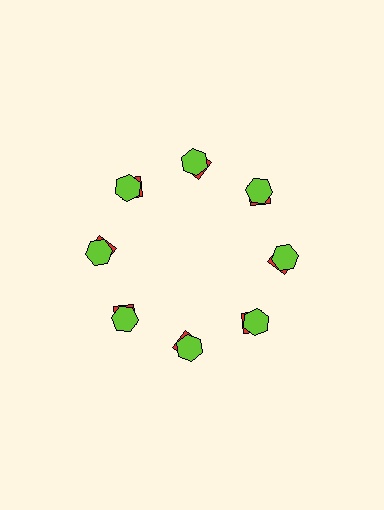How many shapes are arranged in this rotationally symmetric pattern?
There are 16 shapes, arranged in 8 groups of 2.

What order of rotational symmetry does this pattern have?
This pattern has 8-fold rotational symmetry.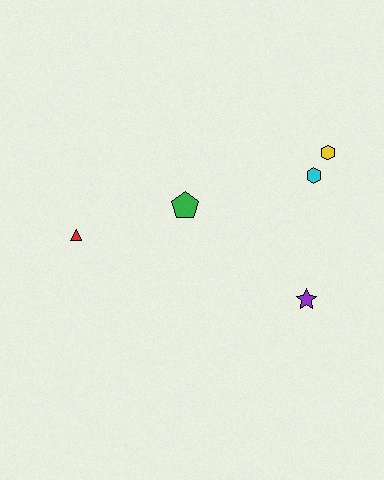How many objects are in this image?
There are 5 objects.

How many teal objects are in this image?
There are no teal objects.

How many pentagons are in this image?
There is 1 pentagon.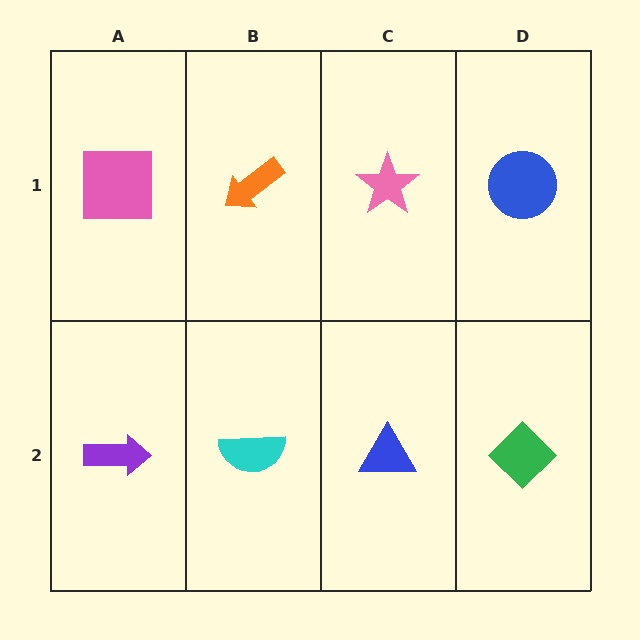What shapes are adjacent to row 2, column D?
A blue circle (row 1, column D), a blue triangle (row 2, column C).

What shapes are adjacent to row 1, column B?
A cyan semicircle (row 2, column B), a pink square (row 1, column A), a pink star (row 1, column C).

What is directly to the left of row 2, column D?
A blue triangle.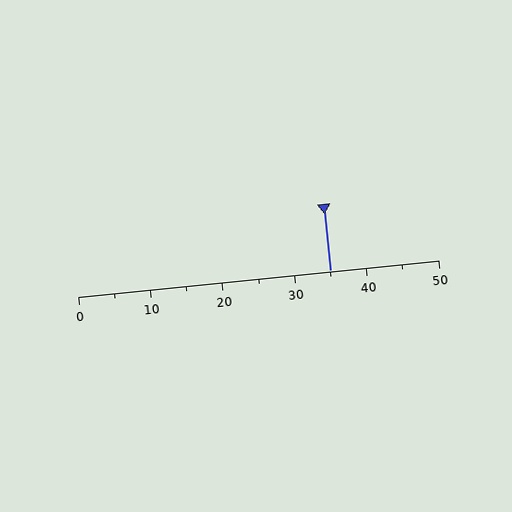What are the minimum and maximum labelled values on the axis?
The axis runs from 0 to 50.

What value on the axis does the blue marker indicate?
The marker indicates approximately 35.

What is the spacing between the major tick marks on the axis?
The major ticks are spaced 10 apart.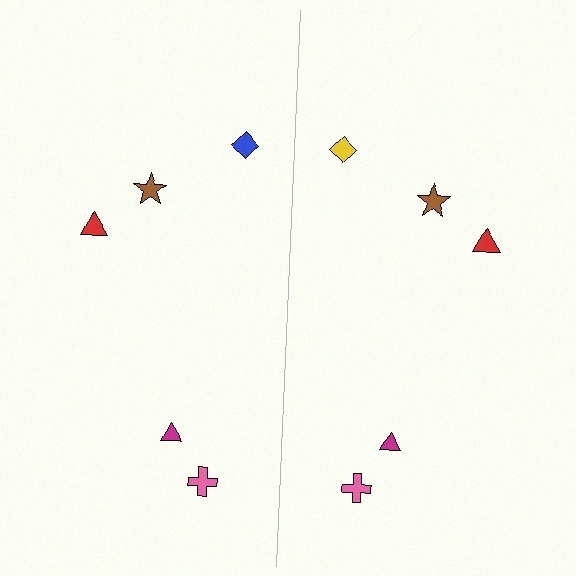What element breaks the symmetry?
The yellow diamond on the right side breaks the symmetry — its mirror counterpart is blue.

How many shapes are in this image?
There are 10 shapes in this image.